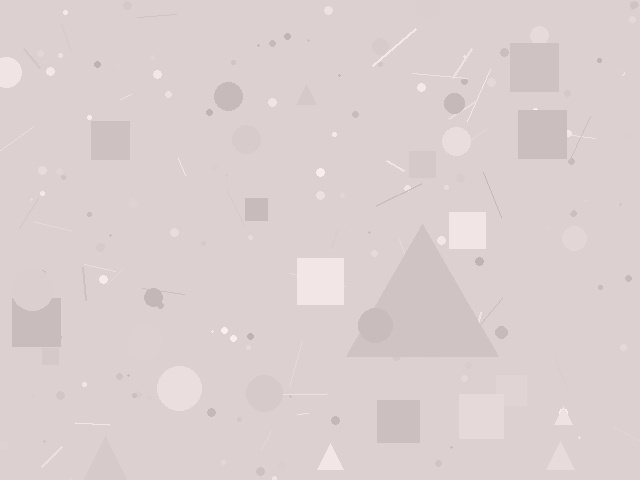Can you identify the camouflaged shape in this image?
The camouflaged shape is a triangle.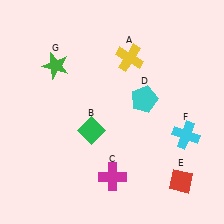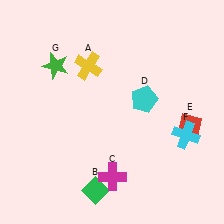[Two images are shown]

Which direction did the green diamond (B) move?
The green diamond (B) moved down.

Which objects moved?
The objects that moved are: the yellow cross (A), the green diamond (B), the red diamond (E).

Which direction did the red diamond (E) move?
The red diamond (E) moved up.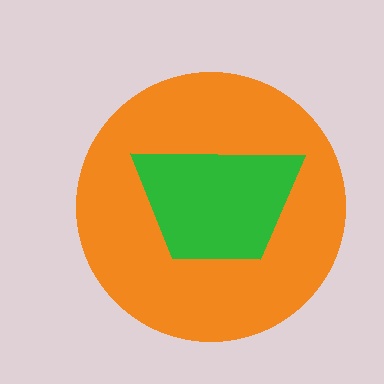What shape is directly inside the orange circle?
The green trapezoid.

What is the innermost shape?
The green trapezoid.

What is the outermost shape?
The orange circle.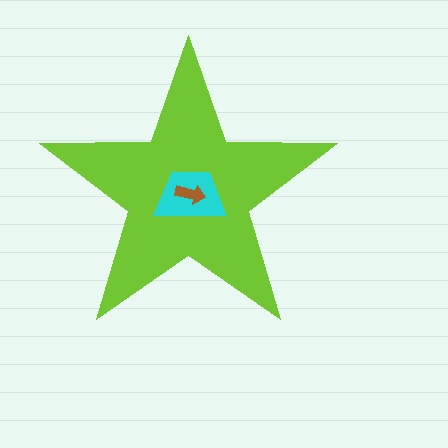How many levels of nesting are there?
3.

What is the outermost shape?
The lime star.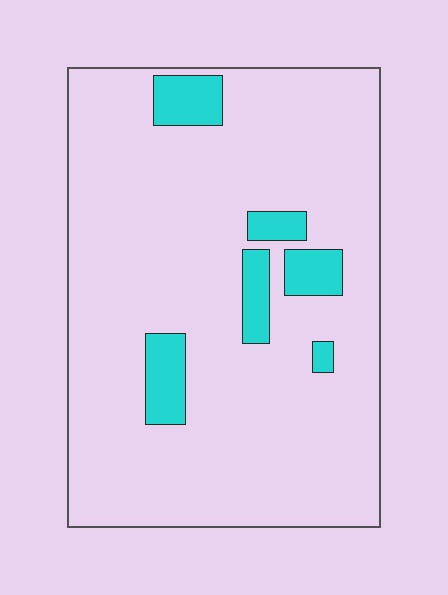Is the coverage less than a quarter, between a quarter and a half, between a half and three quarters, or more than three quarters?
Less than a quarter.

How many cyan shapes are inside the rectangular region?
6.